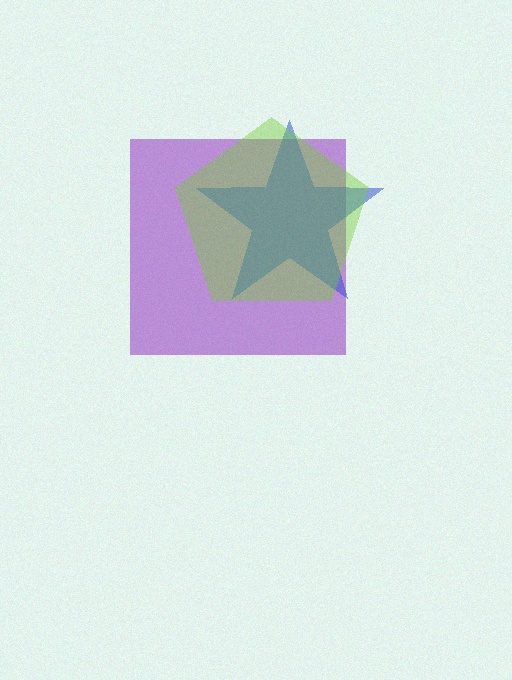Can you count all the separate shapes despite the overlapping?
Yes, there are 3 separate shapes.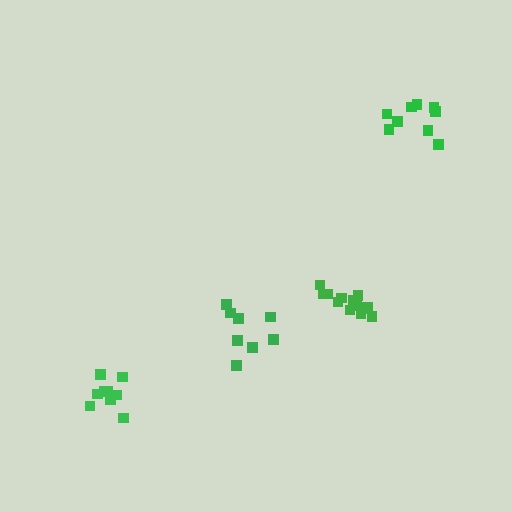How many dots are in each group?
Group 1: 9 dots, Group 2: 13 dots, Group 3: 8 dots, Group 4: 9 dots (39 total).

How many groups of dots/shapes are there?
There are 4 groups.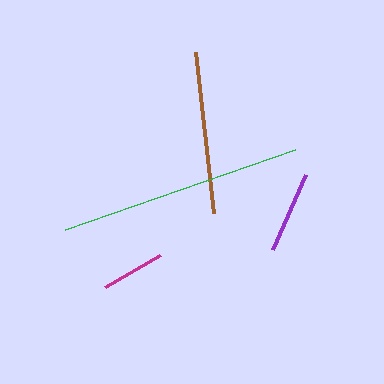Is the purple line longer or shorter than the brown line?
The brown line is longer than the purple line.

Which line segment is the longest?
The green line is the longest at approximately 243 pixels.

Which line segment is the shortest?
The magenta line is the shortest at approximately 64 pixels.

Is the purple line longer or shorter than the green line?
The green line is longer than the purple line.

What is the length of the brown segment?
The brown segment is approximately 162 pixels long.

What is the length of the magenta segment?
The magenta segment is approximately 64 pixels long.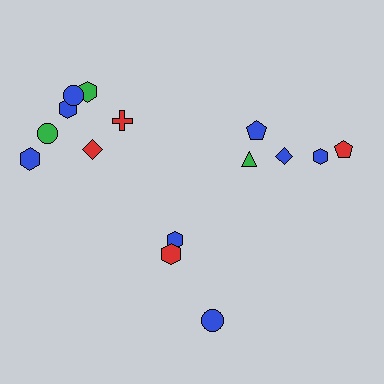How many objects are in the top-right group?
There are 5 objects.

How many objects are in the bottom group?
There are 3 objects.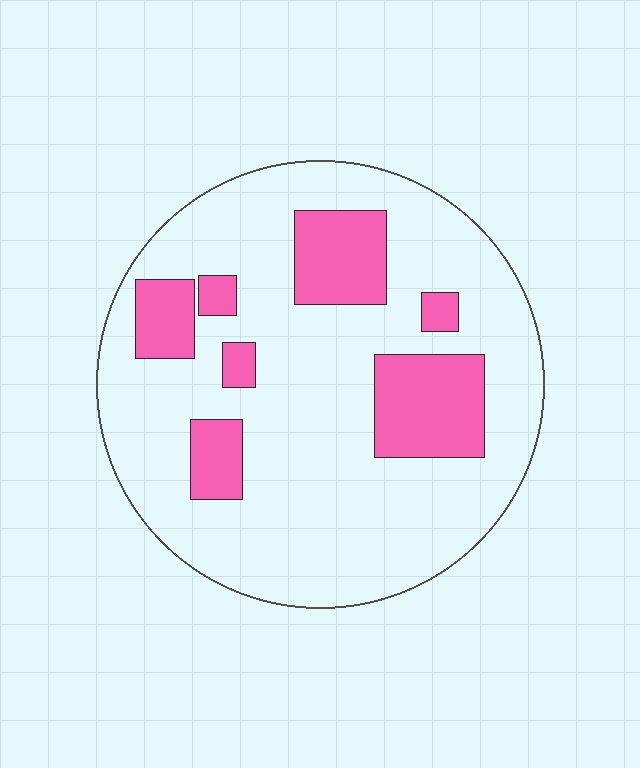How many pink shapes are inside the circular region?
7.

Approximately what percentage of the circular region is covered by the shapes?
Approximately 20%.